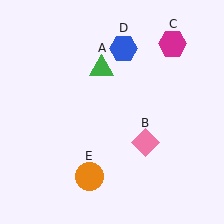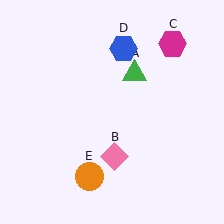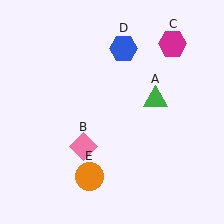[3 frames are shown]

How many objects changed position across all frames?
2 objects changed position: green triangle (object A), pink diamond (object B).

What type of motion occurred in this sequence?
The green triangle (object A), pink diamond (object B) rotated clockwise around the center of the scene.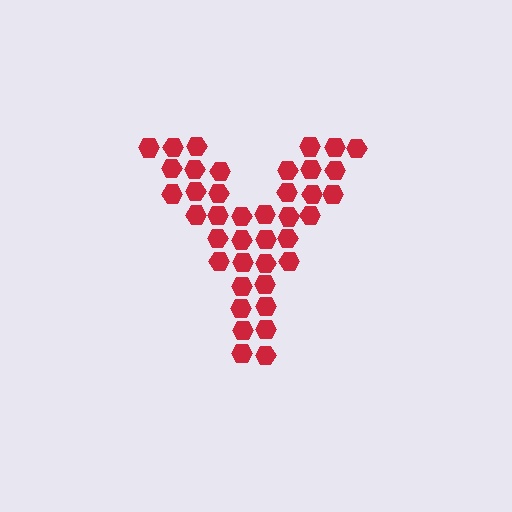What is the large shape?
The large shape is the letter Y.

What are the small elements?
The small elements are hexagons.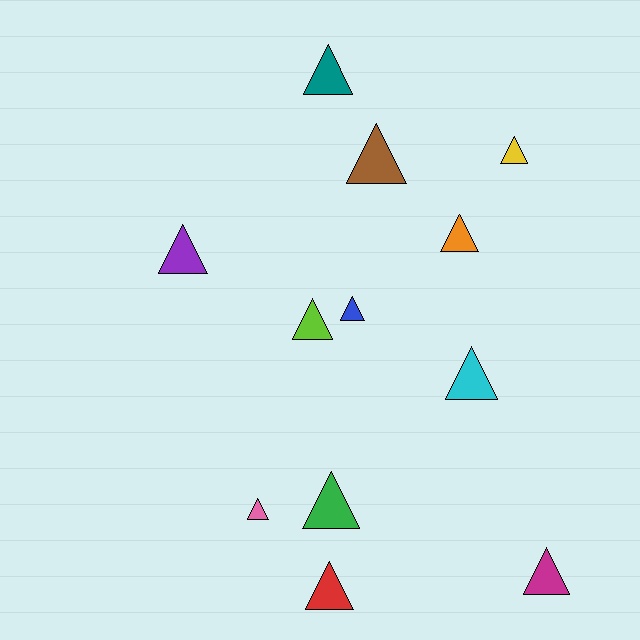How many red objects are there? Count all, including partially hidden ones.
There is 1 red object.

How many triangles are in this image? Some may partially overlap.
There are 12 triangles.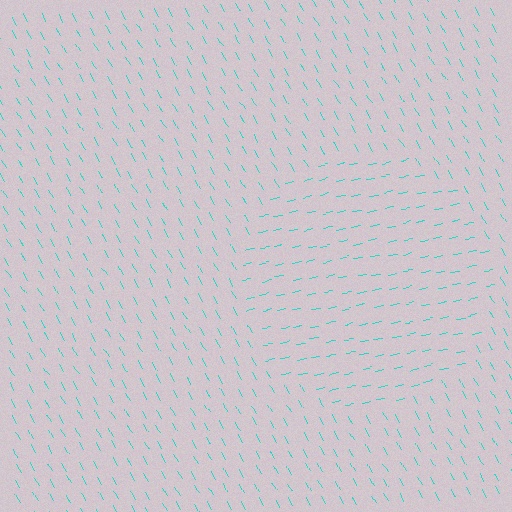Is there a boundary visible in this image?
Yes, there is a texture boundary formed by a change in line orientation.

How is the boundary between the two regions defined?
The boundary is defined purely by a change in line orientation (approximately 72 degrees difference). All lines are the same color and thickness.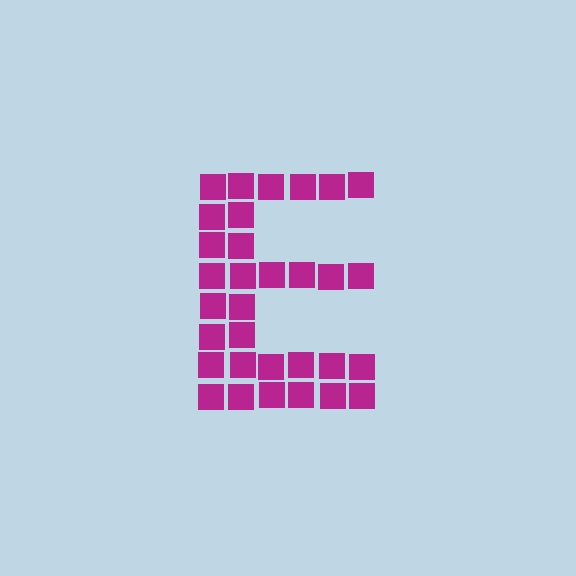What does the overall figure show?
The overall figure shows the letter E.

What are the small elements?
The small elements are squares.